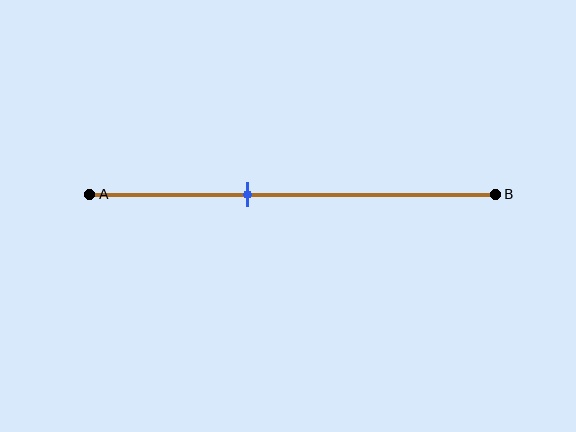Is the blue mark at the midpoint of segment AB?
No, the mark is at about 40% from A, not at the 50% midpoint.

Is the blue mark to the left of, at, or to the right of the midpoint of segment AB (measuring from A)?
The blue mark is to the left of the midpoint of segment AB.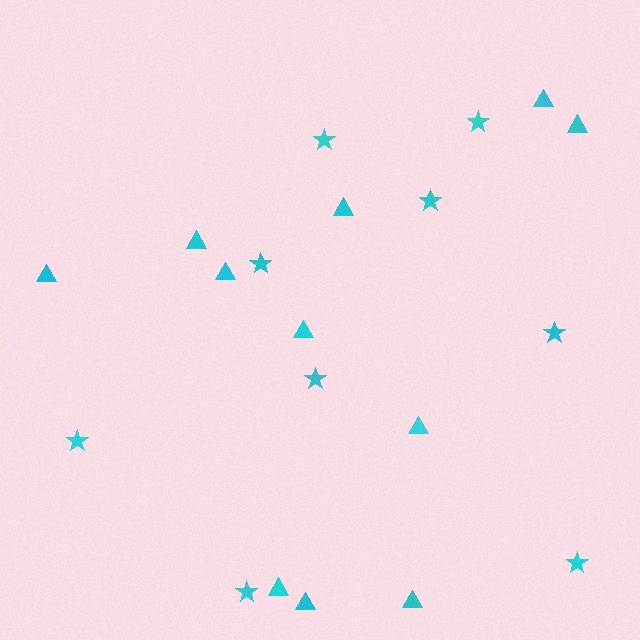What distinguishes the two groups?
There are 2 groups: one group of triangles (11) and one group of stars (9).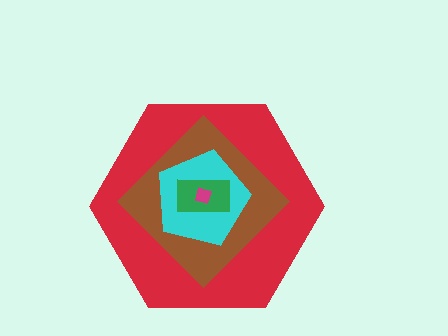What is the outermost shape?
The red hexagon.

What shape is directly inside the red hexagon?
The brown diamond.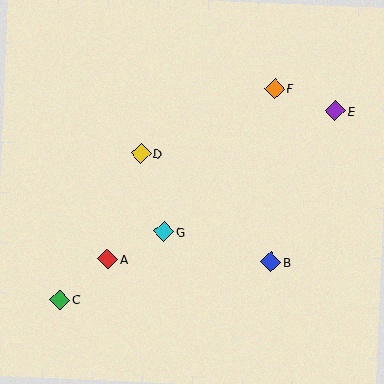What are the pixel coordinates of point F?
Point F is at (275, 89).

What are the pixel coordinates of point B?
Point B is at (271, 262).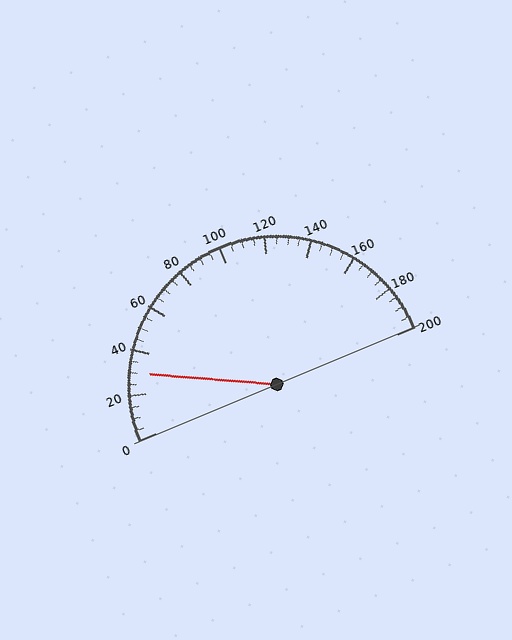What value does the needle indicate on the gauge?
The needle indicates approximately 30.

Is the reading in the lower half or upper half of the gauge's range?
The reading is in the lower half of the range (0 to 200).